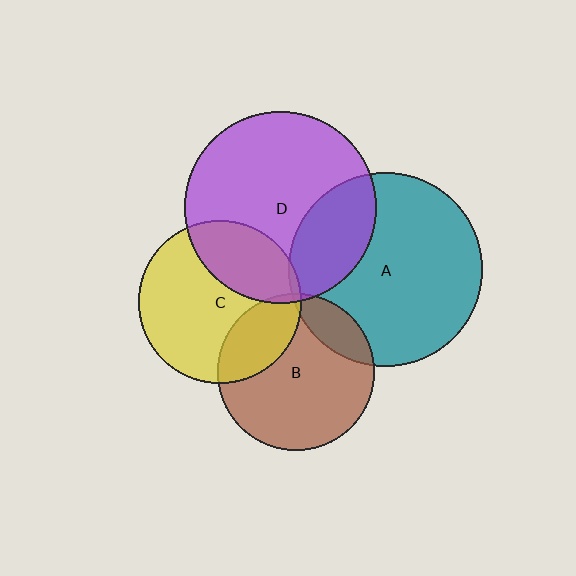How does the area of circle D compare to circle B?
Approximately 1.5 times.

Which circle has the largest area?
Circle A (teal).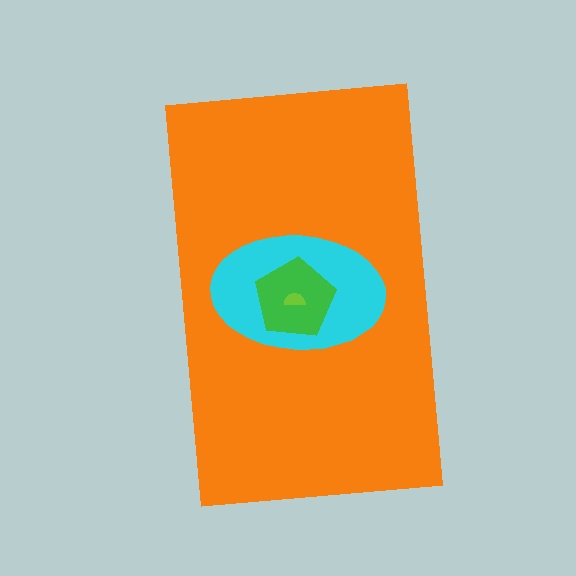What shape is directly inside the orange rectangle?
The cyan ellipse.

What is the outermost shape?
The orange rectangle.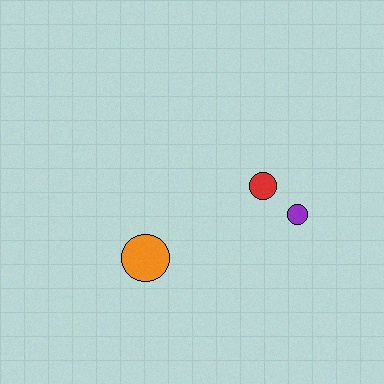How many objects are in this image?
There are 3 objects.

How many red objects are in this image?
There is 1 red object.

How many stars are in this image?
There are no stars.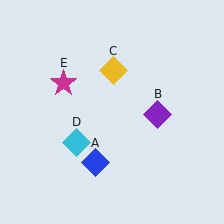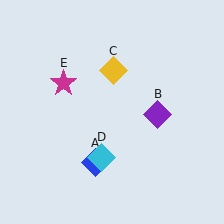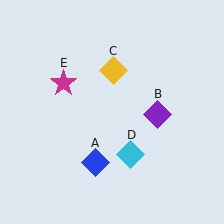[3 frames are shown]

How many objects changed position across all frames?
1 object changed position: cyan diamond (object D).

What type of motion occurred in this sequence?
The cyan diamond (object D) rotated counterclockwise around the center of the scene.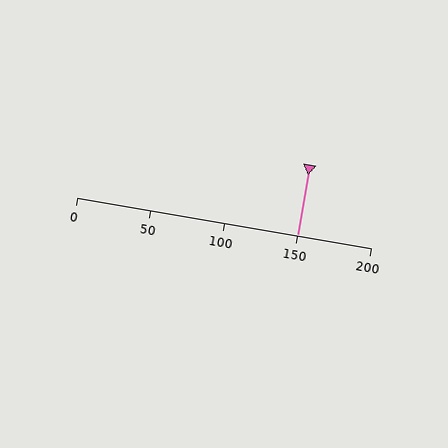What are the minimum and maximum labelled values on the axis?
The axis runs from 0 to 200.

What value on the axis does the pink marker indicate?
The marker indicates approximately 150.